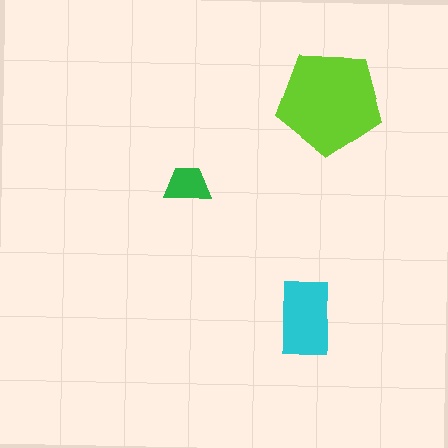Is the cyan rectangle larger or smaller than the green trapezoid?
Larger.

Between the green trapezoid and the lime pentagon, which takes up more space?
The lime pentagon.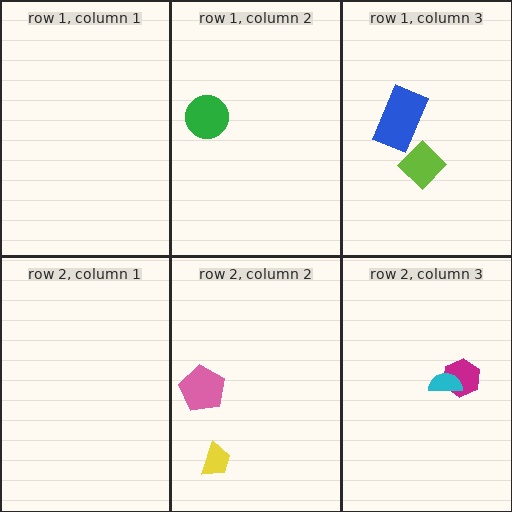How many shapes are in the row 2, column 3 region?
2.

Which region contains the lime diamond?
The row 1, column 3 region.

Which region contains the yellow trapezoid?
The row 2, column 2 region.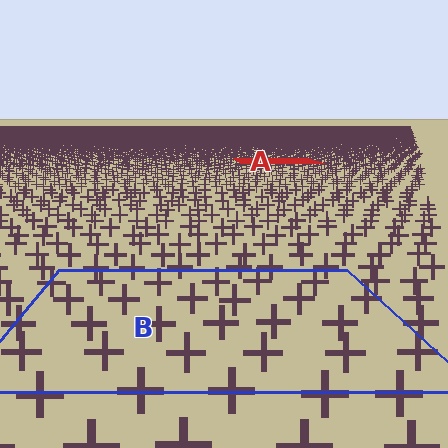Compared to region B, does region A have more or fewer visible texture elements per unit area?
Region A has more texture elements per unit area — they are packed more densely because it is farther away.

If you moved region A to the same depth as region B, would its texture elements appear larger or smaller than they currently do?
They would appear larger. At a closer depth, the same texture elements are projected at a bigger on-screen size.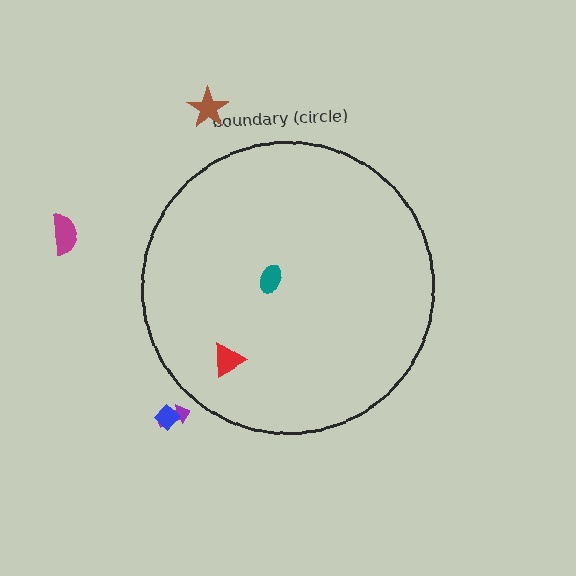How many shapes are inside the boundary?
2 inside, 4 outside.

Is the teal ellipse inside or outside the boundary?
Inside.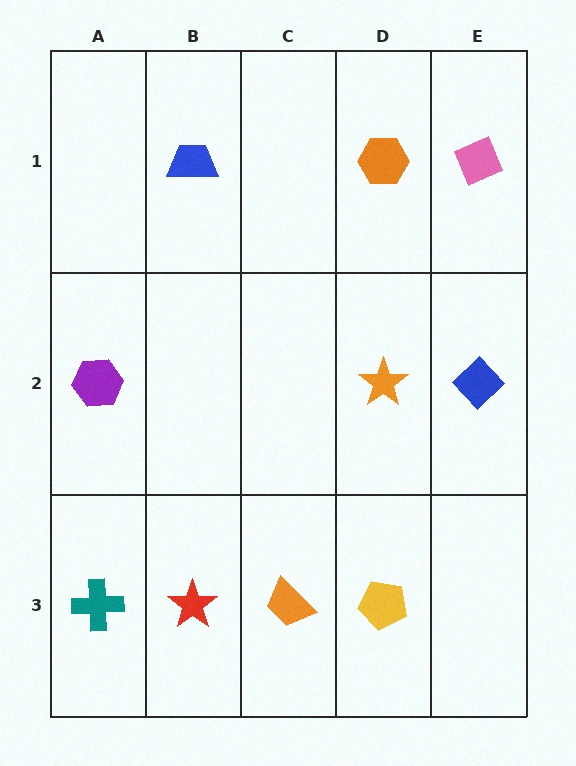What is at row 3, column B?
A red star.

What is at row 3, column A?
A teal cross.